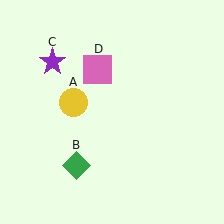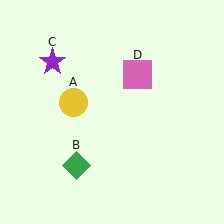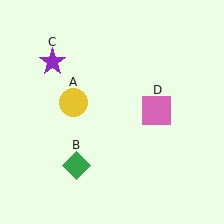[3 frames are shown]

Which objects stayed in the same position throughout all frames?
Yellow circle (object A) and green diamond (object B) and purple star (object C) remained stationary.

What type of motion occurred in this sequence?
The pink square (object D) rotated clockwise around the center of the scene.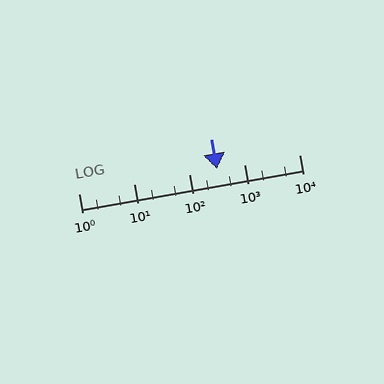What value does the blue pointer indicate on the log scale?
The pointer indicates approximately 320.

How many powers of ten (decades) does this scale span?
The scale spans 4 decades, from 1 to 10000.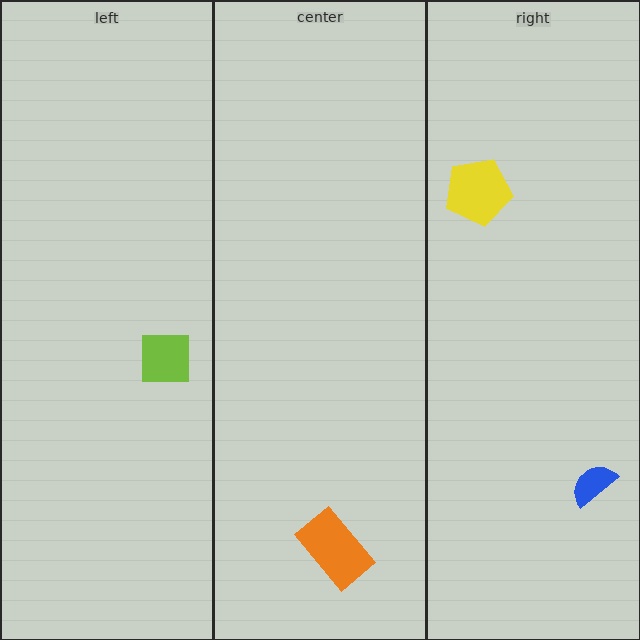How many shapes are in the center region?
1.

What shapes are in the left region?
The lime square.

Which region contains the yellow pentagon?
The right region.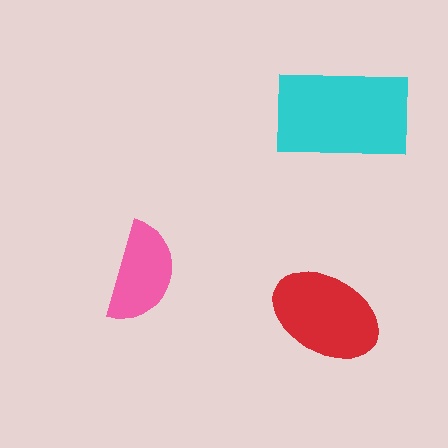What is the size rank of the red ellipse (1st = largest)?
2nd.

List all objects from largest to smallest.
The cyan rectangle, the red ellipse, the pink semicircle.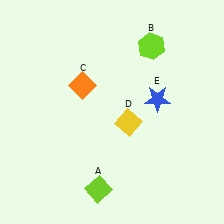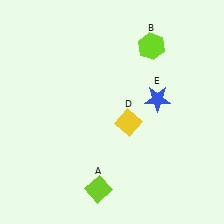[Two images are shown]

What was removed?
The orange diamond (C) was removed in Image 2.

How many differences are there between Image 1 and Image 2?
There is 1 difference between the two images.